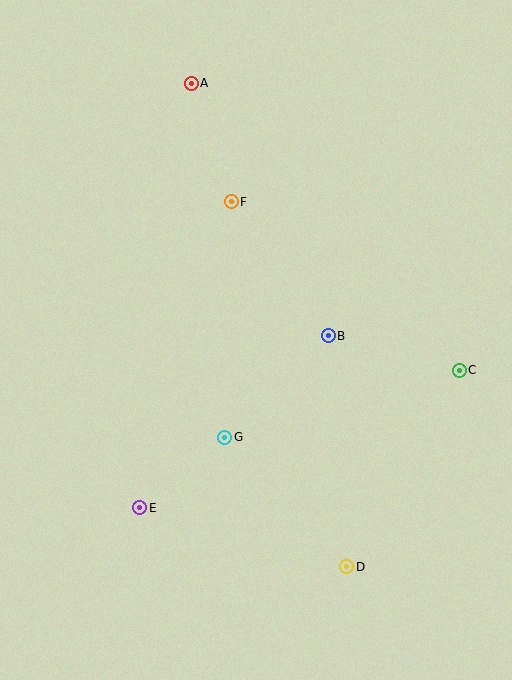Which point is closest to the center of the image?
Point B at (328, 335) is closest to the center.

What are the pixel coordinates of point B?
Point B is at (328, 335).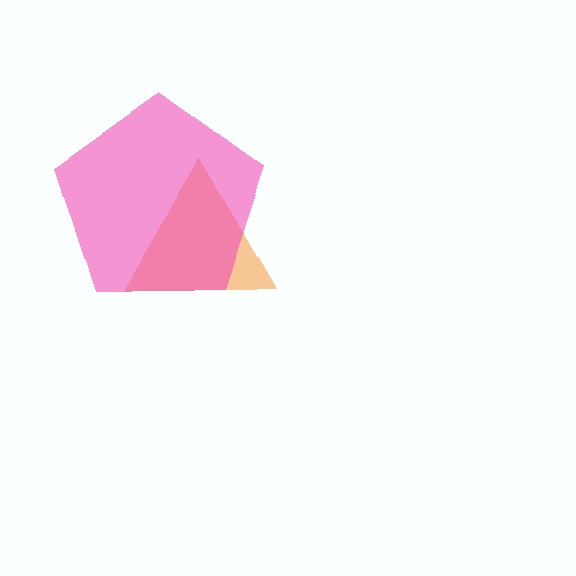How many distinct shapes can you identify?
There are 2 distinct shapes: an orange triangle, a pink pentagon.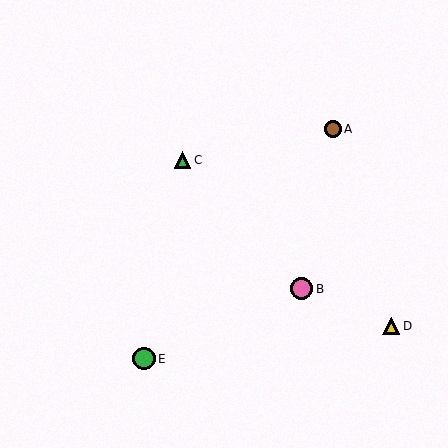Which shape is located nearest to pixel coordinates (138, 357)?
The green circle (labeled E) at (144, 359) is nearest to that location.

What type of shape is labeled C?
Shape C is a green triangle.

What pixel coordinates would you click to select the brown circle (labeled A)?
Click at (333, 129) to select the brown circle A.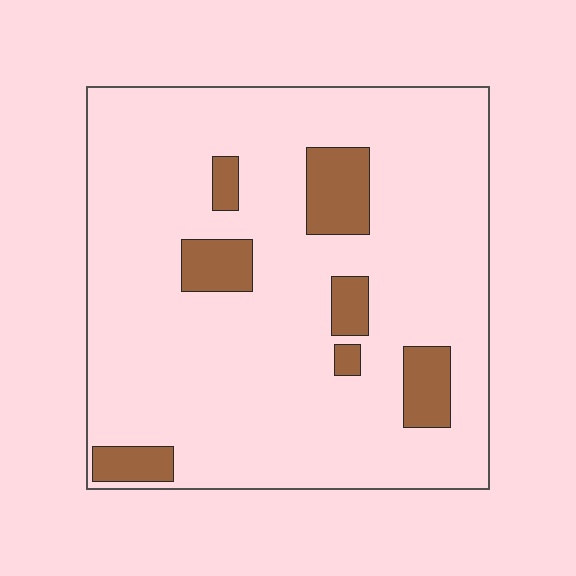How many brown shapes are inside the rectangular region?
7.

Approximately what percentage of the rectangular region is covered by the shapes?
Approximately 15%.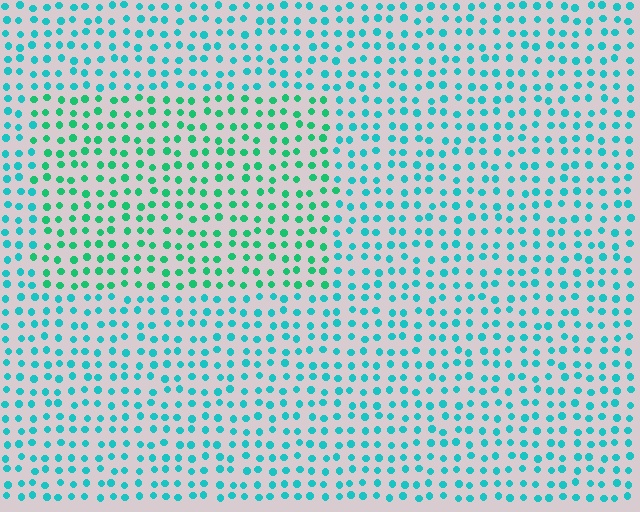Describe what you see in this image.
The image is filled with small cyan elements in a uniform arrangement. A rectangle-shaped region is visible where the elements are tinted to a slightly different hue, forming a subtle color boundary.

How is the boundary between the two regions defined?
The boundary is defined purely by a slight shift in hue (about 30 degrees). Spacing, size, and orientation are identical on both sides.